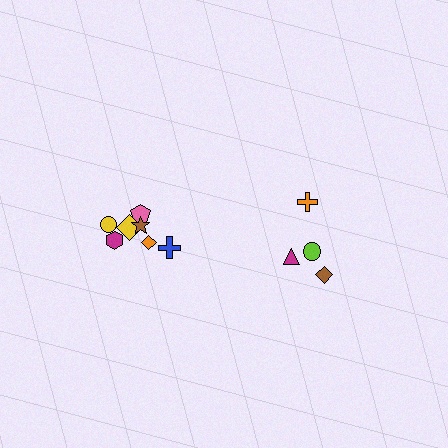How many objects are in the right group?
There are 4 objects.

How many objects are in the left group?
There are 7 objects.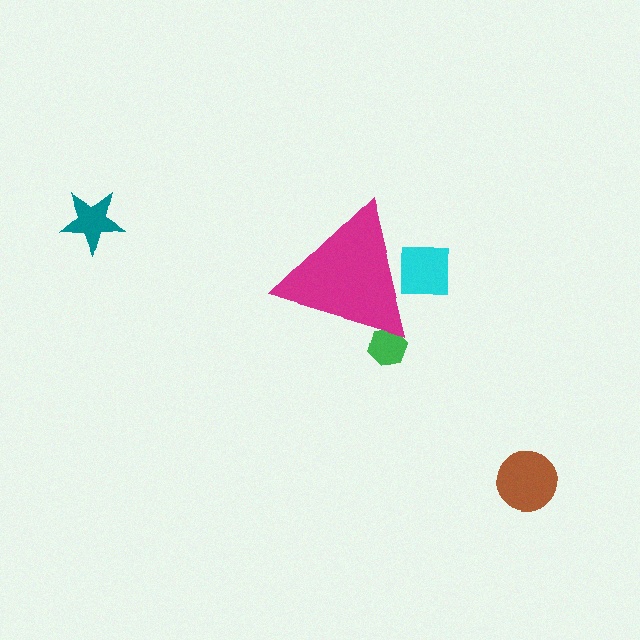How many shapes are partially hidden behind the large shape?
2 shapes are partially hidden.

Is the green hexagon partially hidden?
Yes, the green hexagon is partially hidden behind the magenta triangle.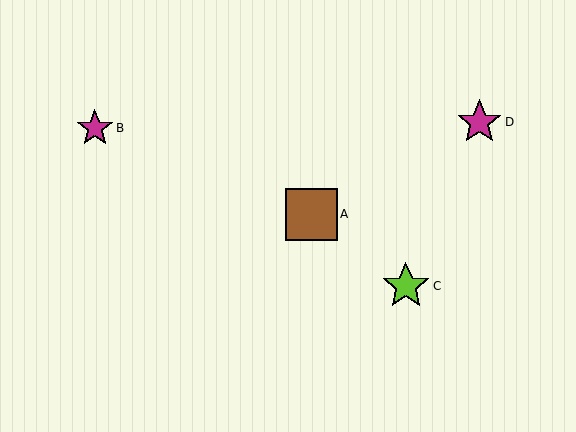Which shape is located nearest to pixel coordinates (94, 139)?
The magenta star (labeled B) at (95, 128) is nearest to that location.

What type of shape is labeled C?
Shape C is a lime star.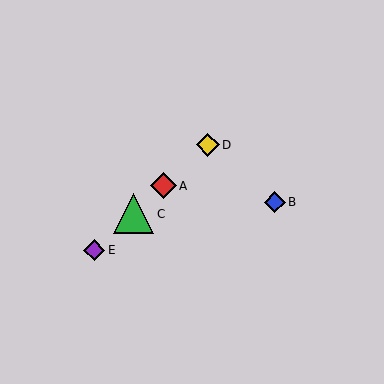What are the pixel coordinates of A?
Object A is at (163, 186).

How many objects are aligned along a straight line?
4 objects (A, C, D, E) are aligned along a straight line.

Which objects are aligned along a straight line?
Objects A, C, D, E are aligned along a straight line.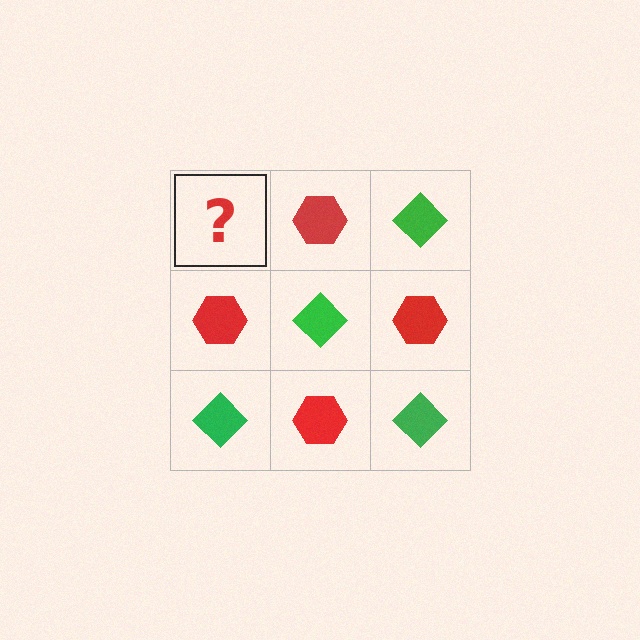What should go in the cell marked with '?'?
The missing cell should contain a green diamond.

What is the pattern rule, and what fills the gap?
The rule is that it alternates green diamond and red hexagon in a checkerboard pattern. The gap should be filled with a green diamond.